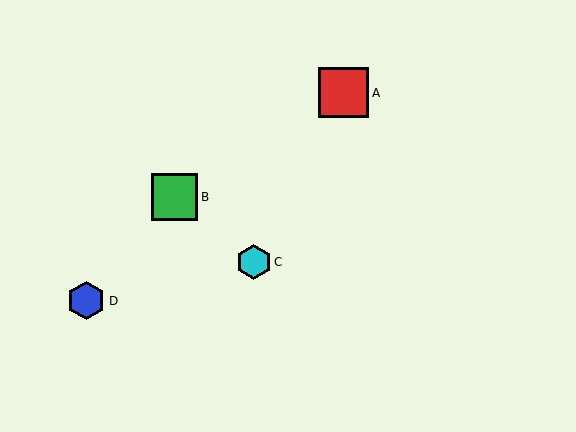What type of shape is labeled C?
Shape C is a cyan hexagon.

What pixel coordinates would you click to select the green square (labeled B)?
Click at (174, 197) to select the green square B.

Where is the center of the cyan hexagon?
The center of the cyan hexagon is at (254, 262).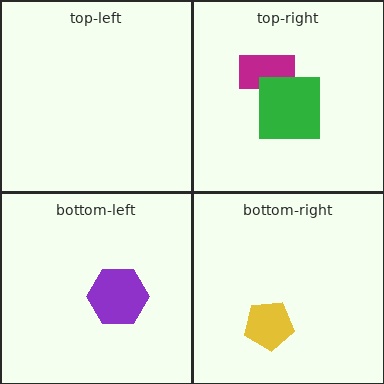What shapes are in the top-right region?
The magenta rectangle, the green square.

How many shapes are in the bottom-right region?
1.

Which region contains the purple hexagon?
The bottom-left region.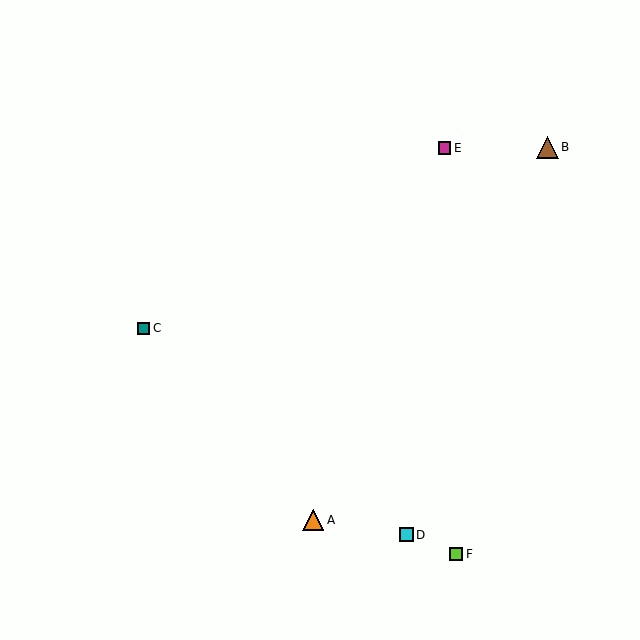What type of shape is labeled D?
Shape D is a cyan square.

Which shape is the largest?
The brown triangle (labeled B) is the largest.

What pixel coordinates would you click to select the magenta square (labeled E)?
Click at (444, 148) to select the magenta square E.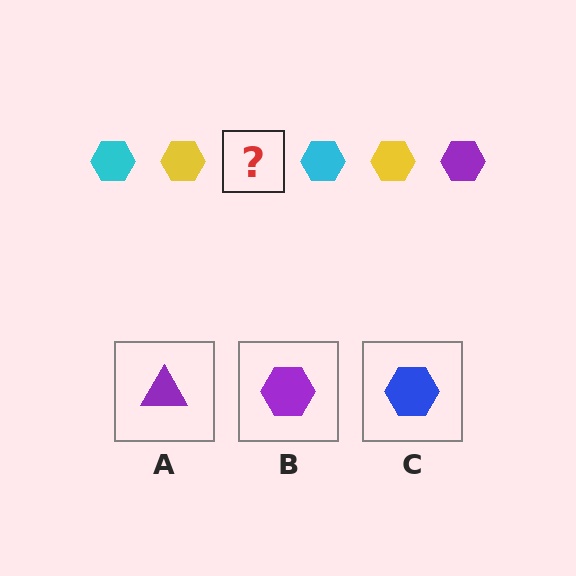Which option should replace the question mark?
Option B.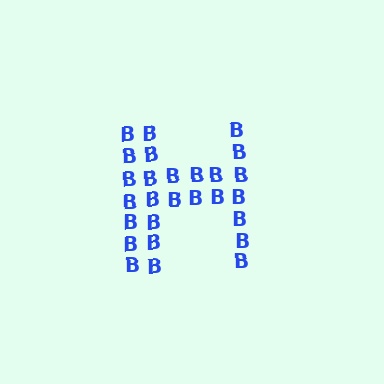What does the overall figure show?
The overall figure shows the letter H.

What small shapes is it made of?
It is made of small letter B's.